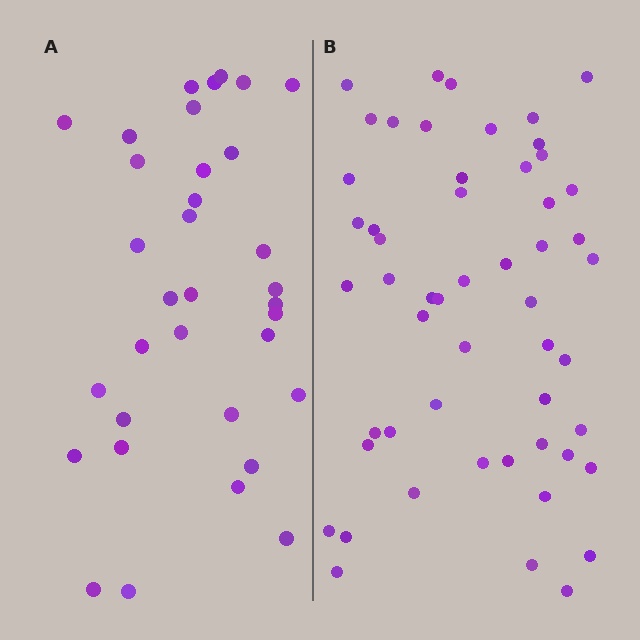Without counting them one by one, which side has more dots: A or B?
Region B (the right region) has more dots.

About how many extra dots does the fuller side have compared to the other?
Region B has approximately 20 more dots than region A.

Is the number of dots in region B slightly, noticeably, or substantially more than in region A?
Region B has substantially more. The ratio is roughly 1.6 to 1.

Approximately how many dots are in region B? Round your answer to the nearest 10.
About 50 dots. (The exact count is 53, which rounds to 50.)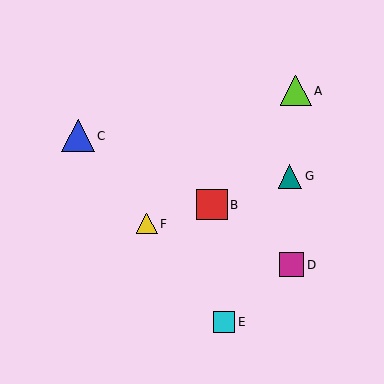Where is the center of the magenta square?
The center of the magenta square is at (291, 265).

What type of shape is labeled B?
Shape B is a red square.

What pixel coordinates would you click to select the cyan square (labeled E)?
Click at (224, 322) to select the cyan square E.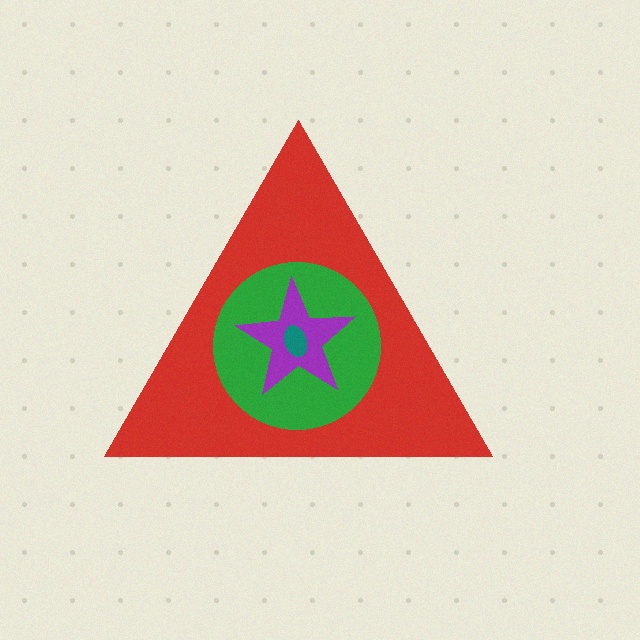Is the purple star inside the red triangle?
Yes.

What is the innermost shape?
The teal ellipse.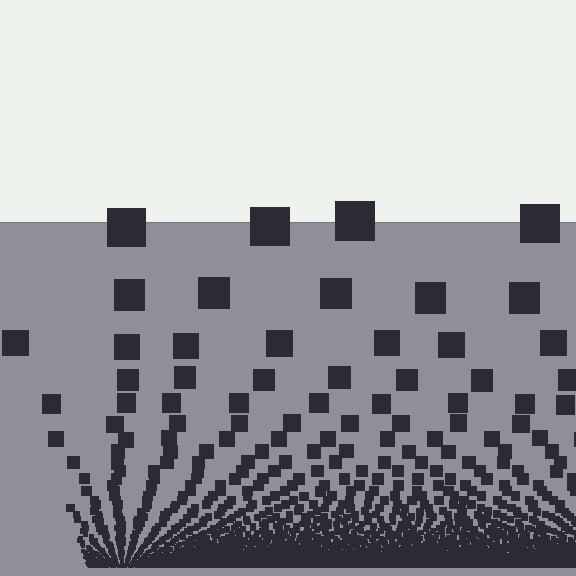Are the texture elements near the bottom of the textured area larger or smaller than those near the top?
Smaller. The gradient is inverted — elements near the bottom are smaller and denser.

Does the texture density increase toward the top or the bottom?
Density increases toward the bottom.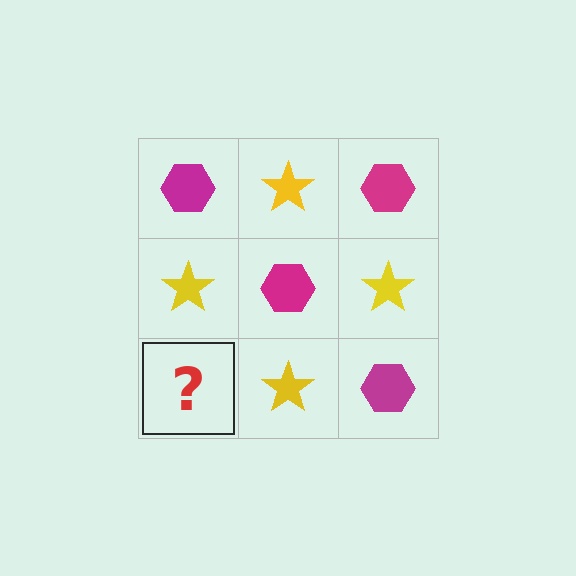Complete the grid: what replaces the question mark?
The question mark should be replaced with a magenta hexagon.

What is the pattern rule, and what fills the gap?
The rule is that it alternates magenta hexagon and yellow star in a checkerboard pattern. The gap should be filled with a magenta hexagon.